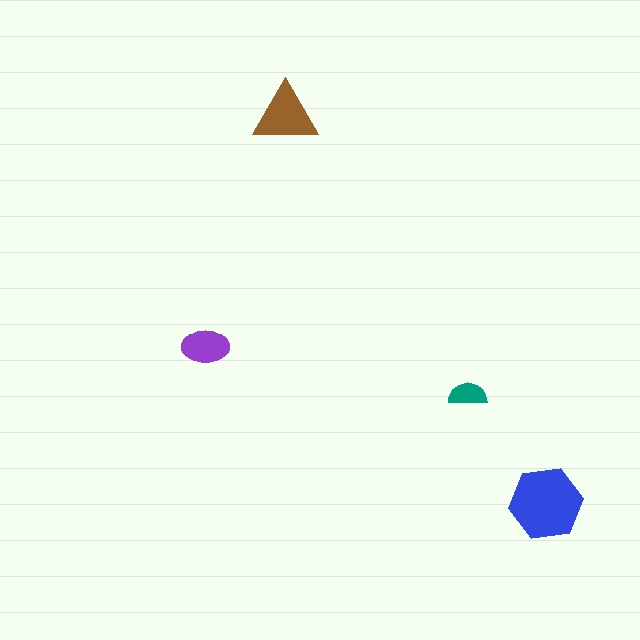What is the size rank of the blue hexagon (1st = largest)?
1st.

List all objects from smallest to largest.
The teal semicircle, the purple ellipse, the brown triangle, the blue hexagon.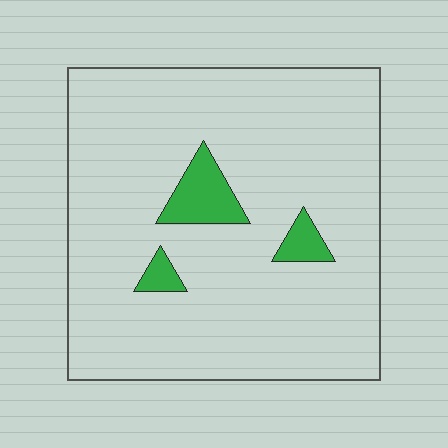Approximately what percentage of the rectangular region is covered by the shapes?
Approximately 5%.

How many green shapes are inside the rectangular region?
3.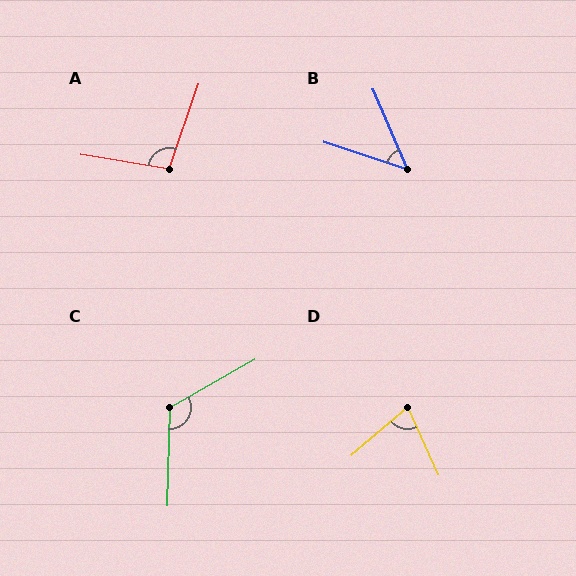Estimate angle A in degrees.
Approximately 100 degrees.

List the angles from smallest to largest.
B (48°), D (73°), A (100°), C (121°).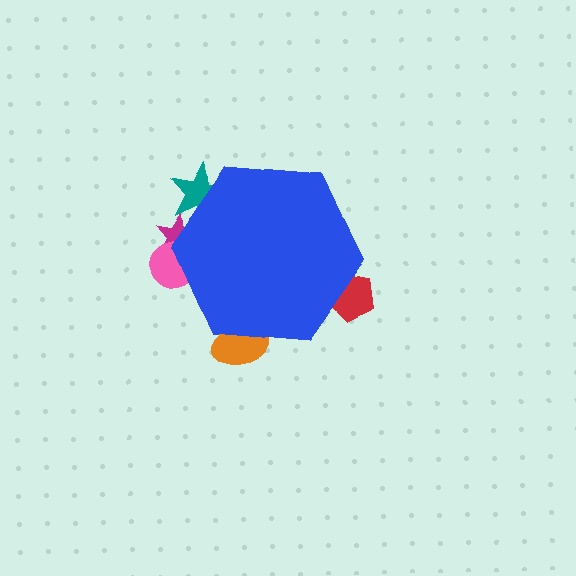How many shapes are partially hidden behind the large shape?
5 shapes are partially hidden.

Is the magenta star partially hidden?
Yes, the magenta star is partially hidden behind the blue hexagon.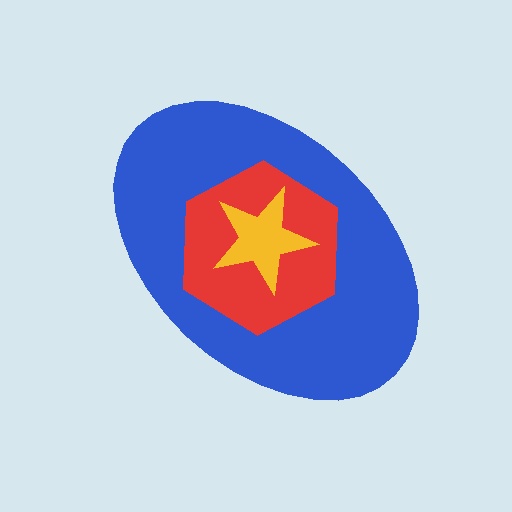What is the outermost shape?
The blue ellipse.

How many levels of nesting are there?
3.